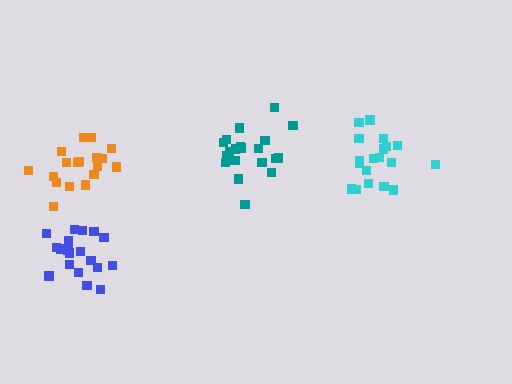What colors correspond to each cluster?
The clusters are colored: cyan, orange, blue, teal.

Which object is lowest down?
The blue cluster is bottommost.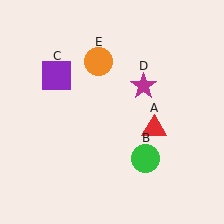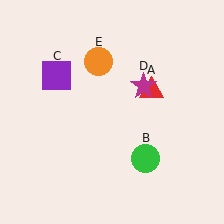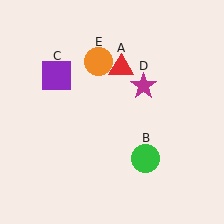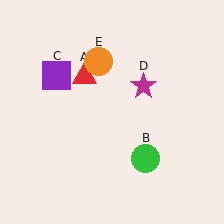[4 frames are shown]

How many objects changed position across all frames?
1 object changed position: red triangle (object A).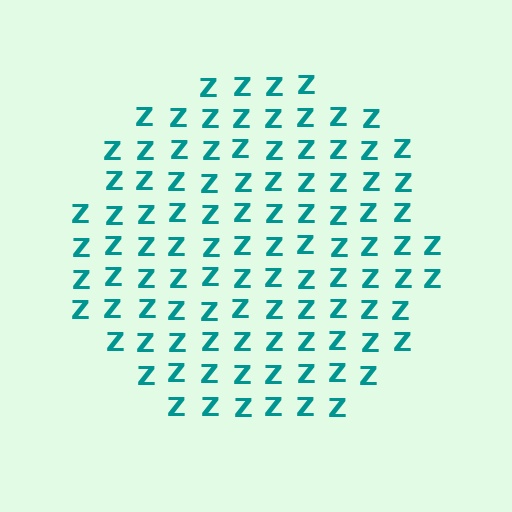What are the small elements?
The small elements are letter Z's.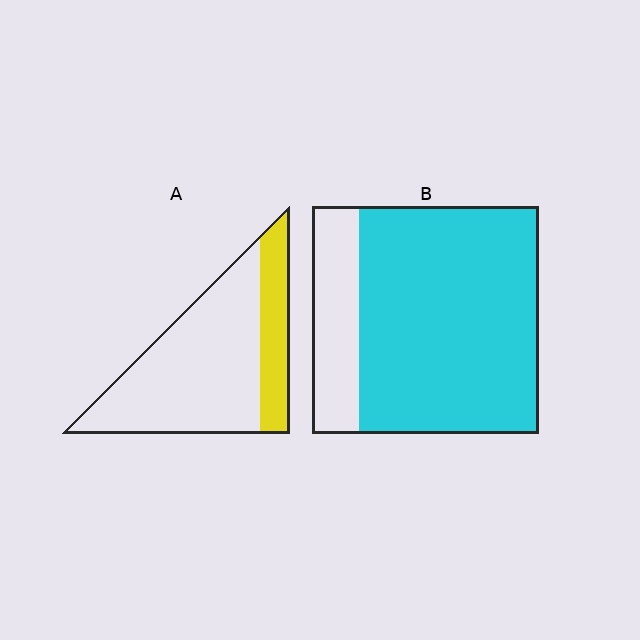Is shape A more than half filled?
No.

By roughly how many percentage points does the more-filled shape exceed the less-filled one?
By roughly 55 percentage points (B over A).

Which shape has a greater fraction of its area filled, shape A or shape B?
Shape B.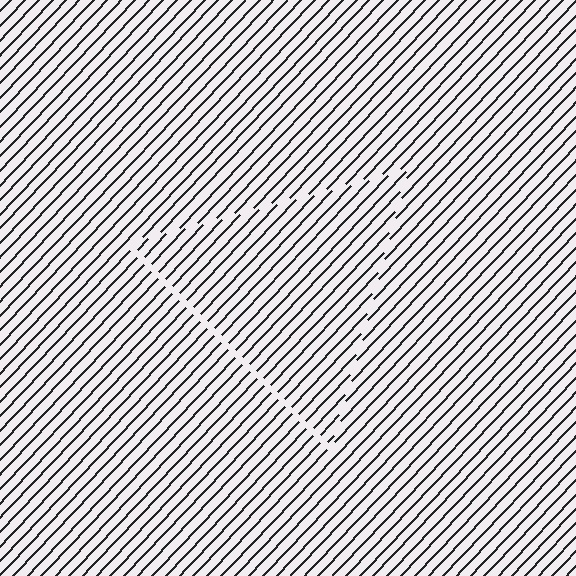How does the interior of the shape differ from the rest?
The interior of the shape contains the same grating, shifted by half a period — the contour is defined by the phase discontinuity where line-ends from the inner and outer gratings abut.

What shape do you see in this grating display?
An illusory triangle. The interior of the shape contains the same grating, shifted by half a period — the contour is defined by the phase discontinuity where line-ends from the inner and outer gratings abut.